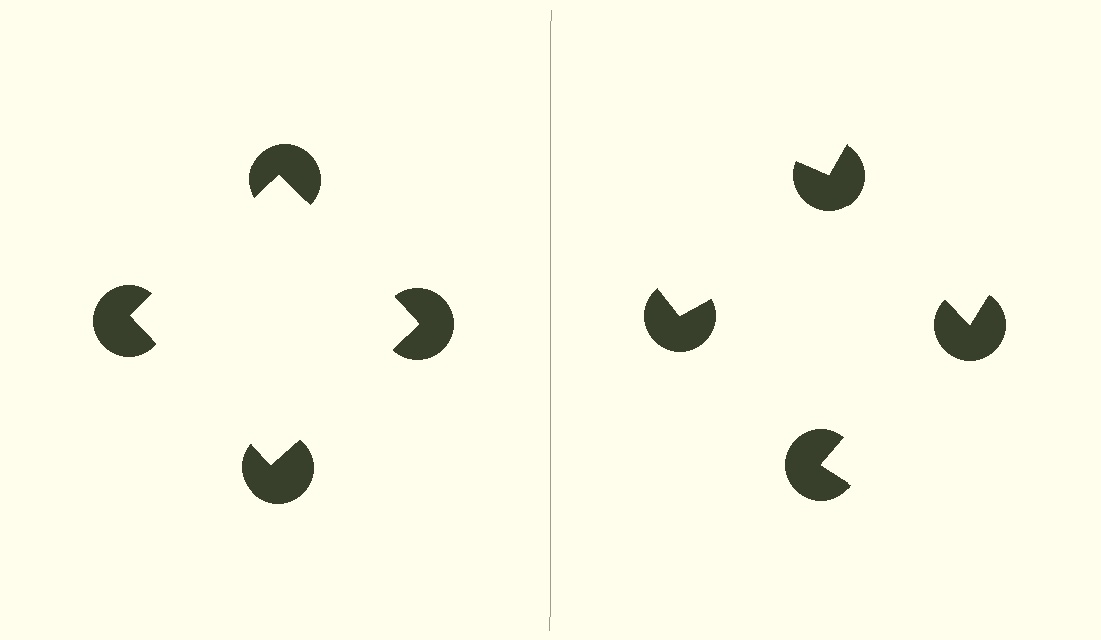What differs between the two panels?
The pac-man discs are positioned identically on both sides; only the wedge orientations differ. On the left they align to a square; on the right they are misaligned.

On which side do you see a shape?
An illusory square appears on the left side. On the right side the wedge cuts are rotated, so no coherent shape forms.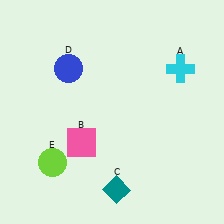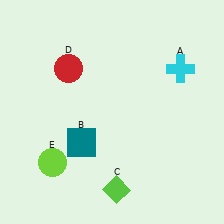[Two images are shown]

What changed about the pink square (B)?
In Image 1, B is pink. In Image 2, it changed to teal.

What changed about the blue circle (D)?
In Image 1, D is blue. In Image 2, it changed to red.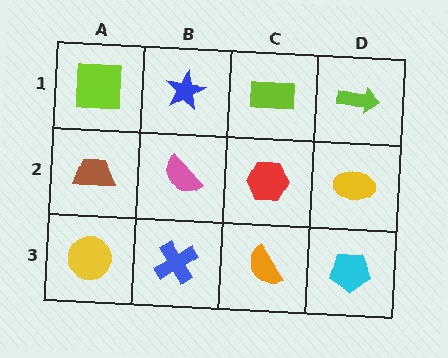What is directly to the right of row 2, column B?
A red hexagon.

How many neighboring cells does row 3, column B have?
3.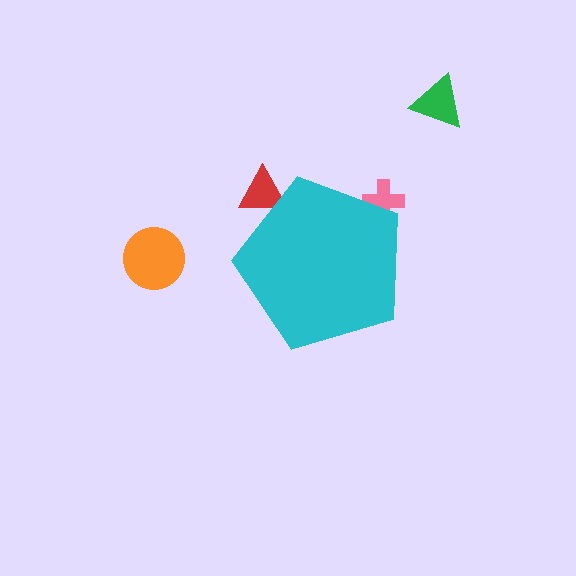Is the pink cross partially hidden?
Yes, the pink cross is partially hidden behind the cyan pentagon.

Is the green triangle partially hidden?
No, the green triangle is fully visible.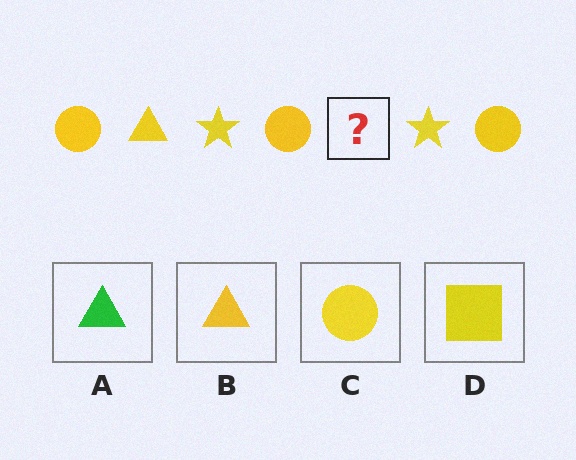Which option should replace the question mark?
Option B.